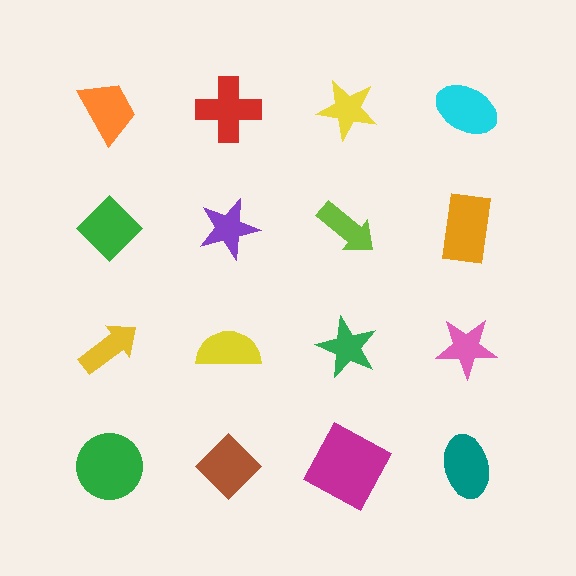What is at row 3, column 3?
A green star.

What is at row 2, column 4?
An orange rectangle.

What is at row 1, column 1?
An orange trapezoid.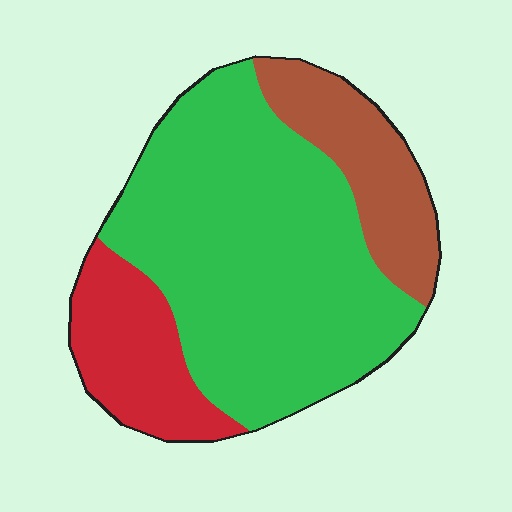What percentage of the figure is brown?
Brown covers around 20% of the figure.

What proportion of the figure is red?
Red covers about 20% of the figure.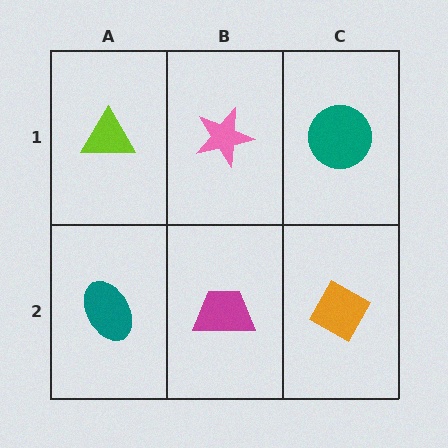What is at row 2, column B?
A magenta trapezoid.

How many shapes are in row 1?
3 shapes.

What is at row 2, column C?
An orange diamond.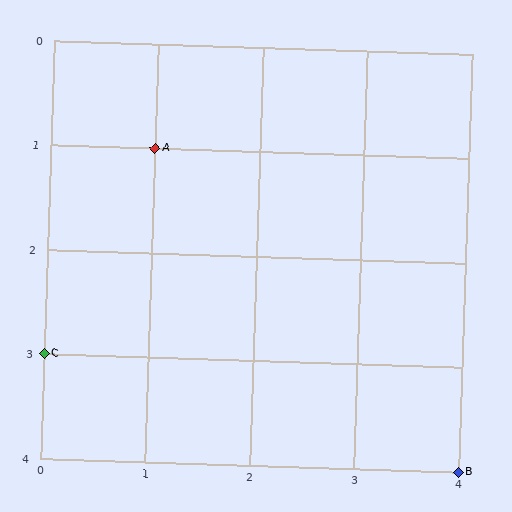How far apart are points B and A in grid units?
Points B and A are 3 columns and 3 rows apart (about 4.2 grid units diagonally).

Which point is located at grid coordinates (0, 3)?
Point C is at (0, 3).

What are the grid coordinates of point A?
Point A is at grid coordinates (1, 1).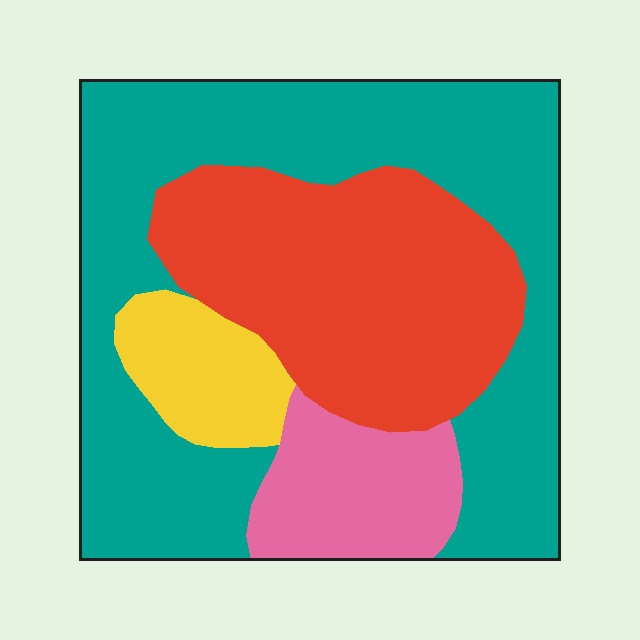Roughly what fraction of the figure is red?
Red takes up about one third (1/3) of the figure.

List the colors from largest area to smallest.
From largest to smallest: teal, red, pink, yellow.